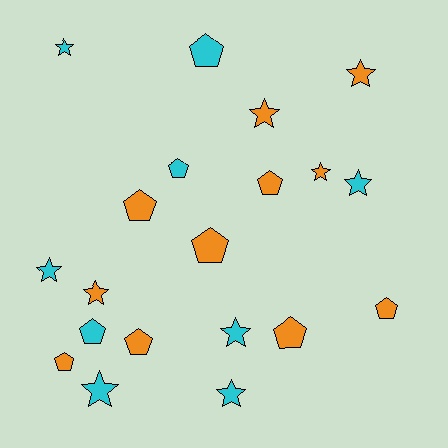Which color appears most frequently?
Orange, with 11 objects.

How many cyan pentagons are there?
There are 3 cyan pentagons.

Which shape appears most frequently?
Pentagon, with 10 objects.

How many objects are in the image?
There are 20 objects.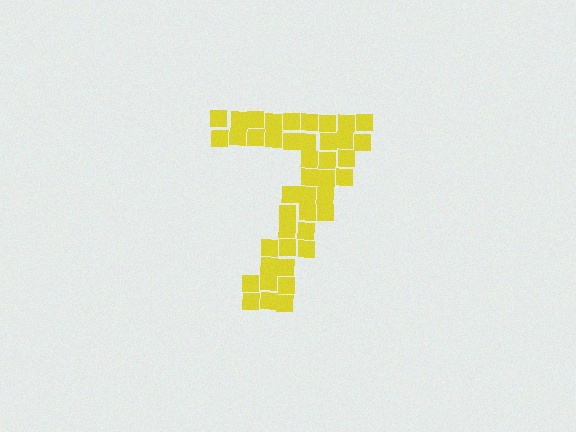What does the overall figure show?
The overall figure shows the digit 7.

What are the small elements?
The small elements are squares.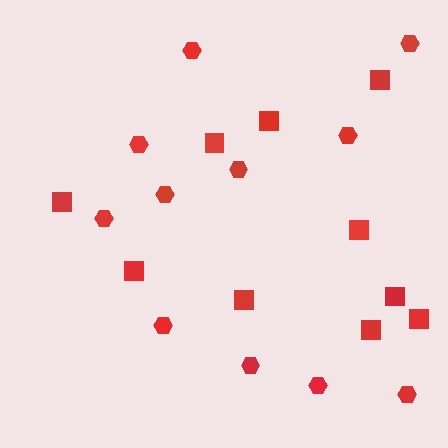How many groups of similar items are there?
There are 2 groups: one group of squares (10) and one group of hexagons (11).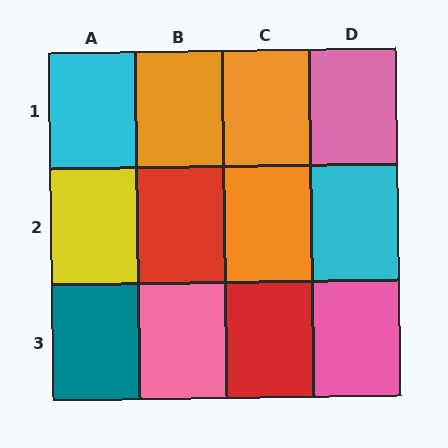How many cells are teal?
1 cell is teal.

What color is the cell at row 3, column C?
Red.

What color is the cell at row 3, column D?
Pink.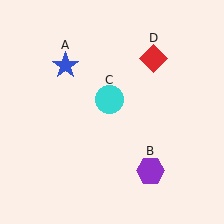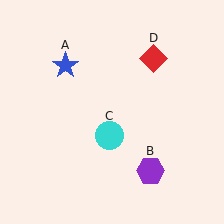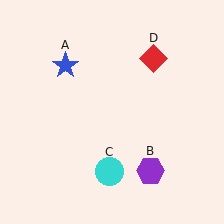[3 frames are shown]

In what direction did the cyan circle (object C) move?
The cyan circle (object C) moved down.